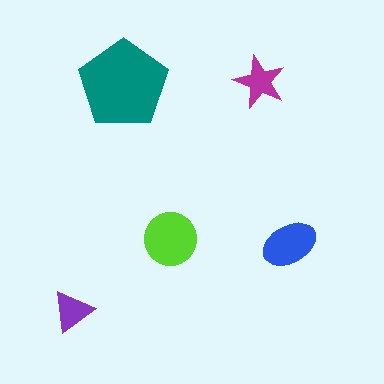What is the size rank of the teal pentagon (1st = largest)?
1st.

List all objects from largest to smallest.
The teal pentagon, the lime circle, the blue ellipse, the magenta star, the purple triangle.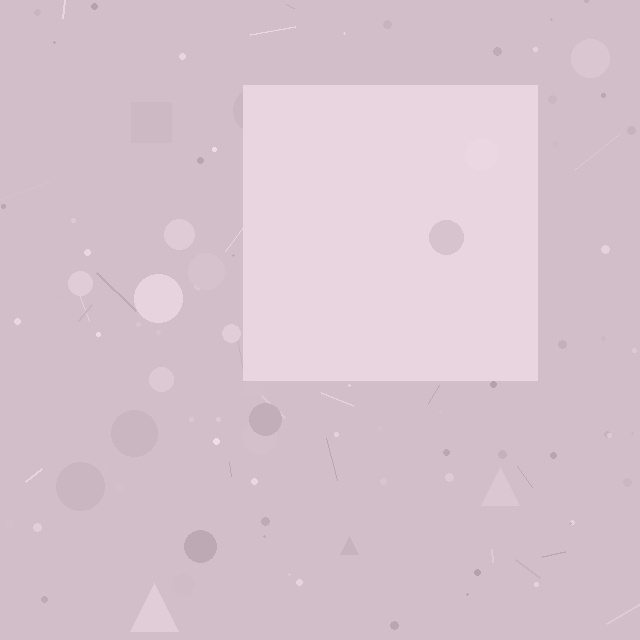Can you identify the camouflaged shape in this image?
The camouflaged shape is a square.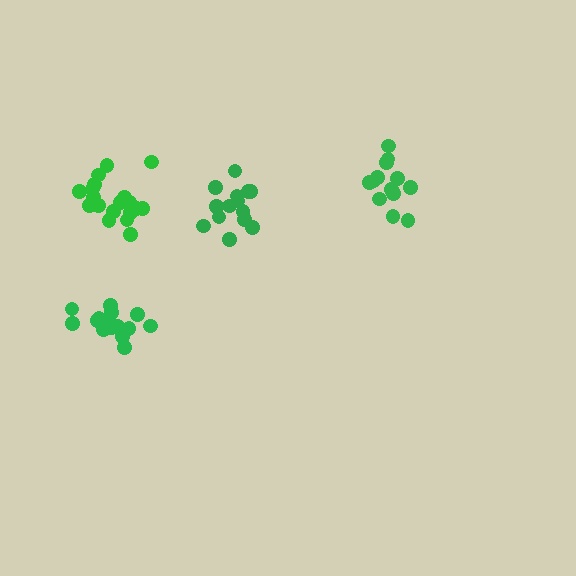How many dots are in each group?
Group 1: 13 dots, Group 2: 17 dots, Group 3: 14 dots, Group 4: 19 dots (63 total).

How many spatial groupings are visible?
There are 4 spatial groupings.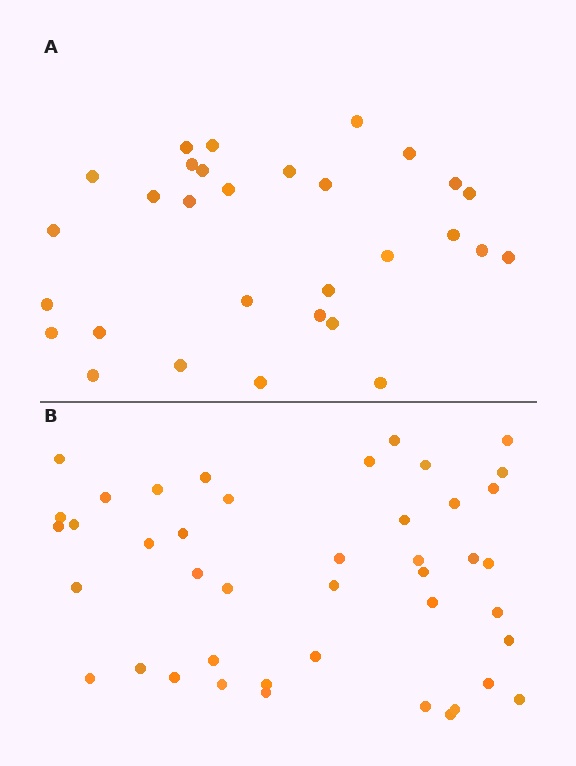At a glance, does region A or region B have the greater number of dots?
Region B (the bottom region) has more dots.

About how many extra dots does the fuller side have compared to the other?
Region B has approximately 15 more dots than region A.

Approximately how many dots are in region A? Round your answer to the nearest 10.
About 30 dots.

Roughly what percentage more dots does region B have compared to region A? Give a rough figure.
About 45% more.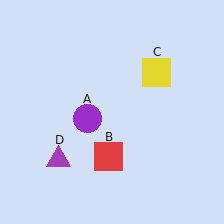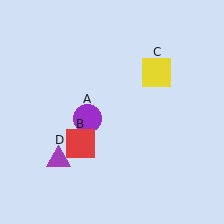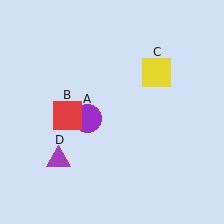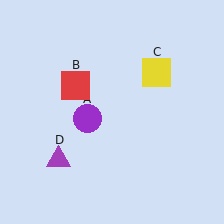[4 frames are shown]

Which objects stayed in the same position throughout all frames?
Purple circle (object A) and yellow square (object C) and purple triangle (object D) remained stationary.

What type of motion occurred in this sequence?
The red square (object B) rotated clockwise around the center of the scene.